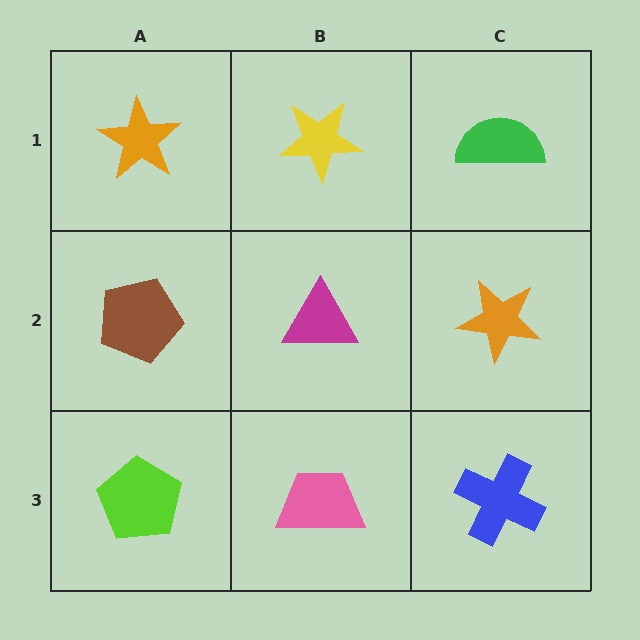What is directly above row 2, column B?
A yellow star.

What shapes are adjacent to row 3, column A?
A brown pentagon (row 2, column A), a pink trapezoid (row 3, column B).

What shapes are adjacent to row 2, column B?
A yellow star (row 1, column B), a pink trapezoid (row 3, column B), a brown pentagon (row 2, column A), an orange star (row 2, column C).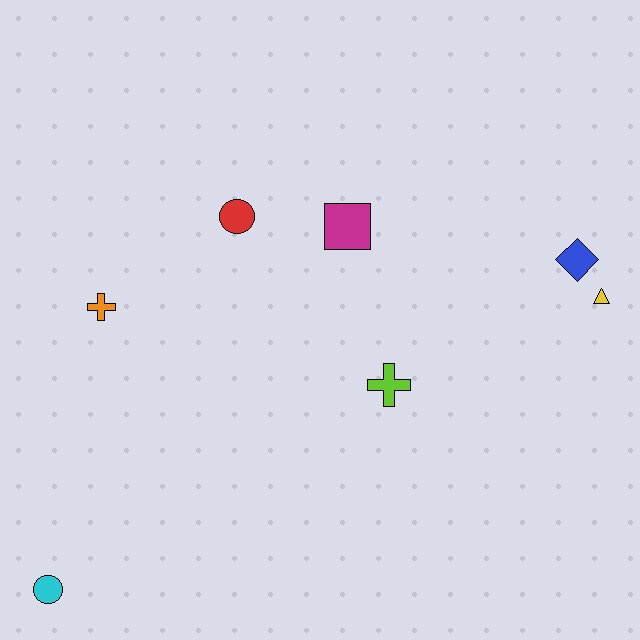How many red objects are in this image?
There is 1 red object.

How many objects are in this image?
There are 7 objects.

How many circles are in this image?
There are 2 circles.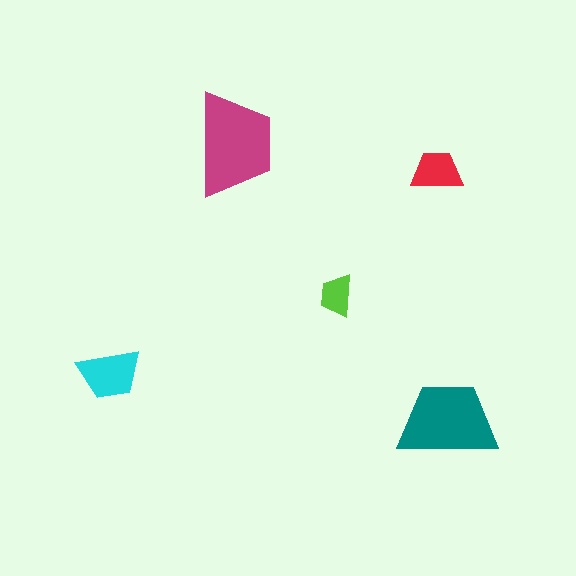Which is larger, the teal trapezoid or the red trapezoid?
The teal one.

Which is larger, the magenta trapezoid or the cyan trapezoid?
The magenta one.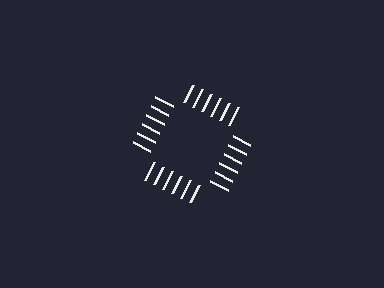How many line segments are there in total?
24 — 6 along each of the 4 edges.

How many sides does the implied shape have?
4 sides — the line-ends trace a square.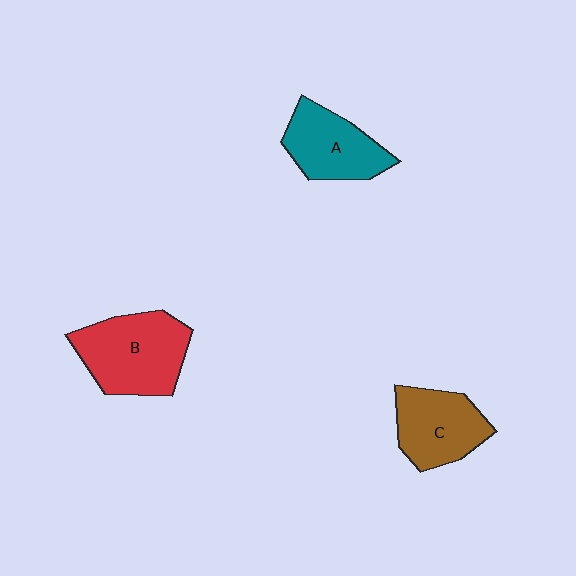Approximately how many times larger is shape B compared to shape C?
Approximately 1.3 times.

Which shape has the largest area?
Shape B (red).